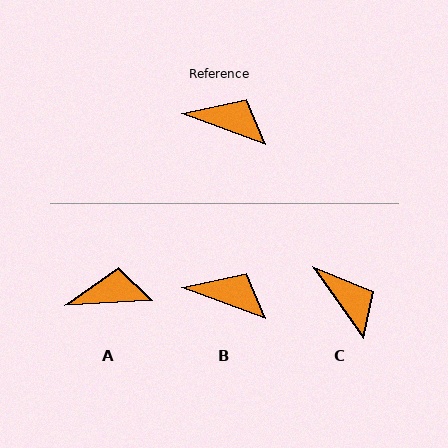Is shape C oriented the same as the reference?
No, it is off by about 35 degrees.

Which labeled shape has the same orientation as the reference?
B.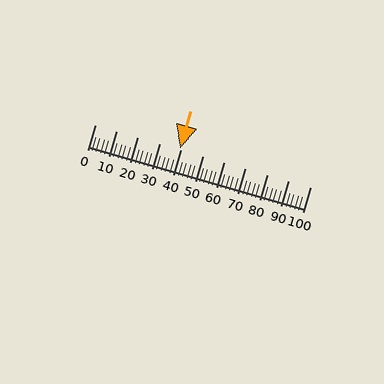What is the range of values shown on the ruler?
The ruler shows values from 0 to 100.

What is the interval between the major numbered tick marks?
The major tick marks are spaced 10 units apart.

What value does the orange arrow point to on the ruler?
The orange arrow points to approximately 40.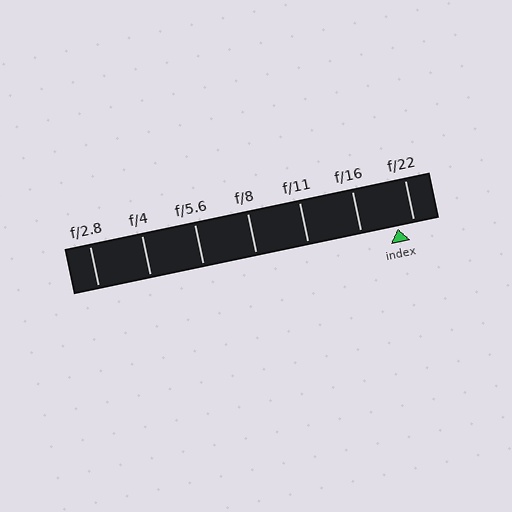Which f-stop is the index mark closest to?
The index mark is closest to f/22.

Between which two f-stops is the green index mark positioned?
The index mark is between f/16 and f/22.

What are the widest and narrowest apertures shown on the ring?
The widest aperture shown is f/2.8 and the narrowest is f/22.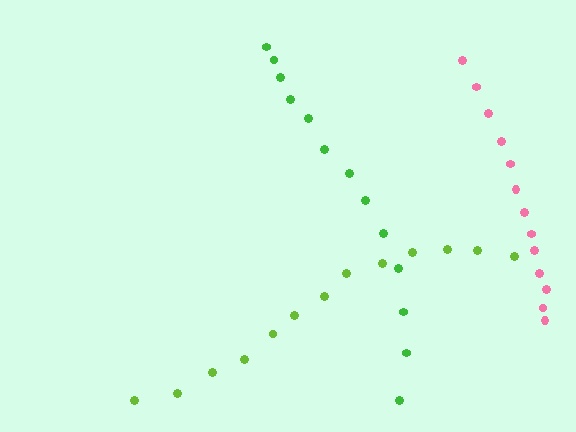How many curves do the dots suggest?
There are 3 distinct paths.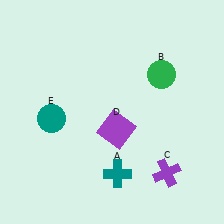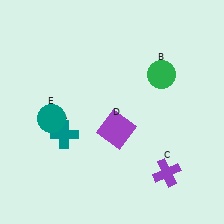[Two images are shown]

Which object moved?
The teal cross (A) moved left.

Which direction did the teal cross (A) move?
The teal cross (A) moved left.